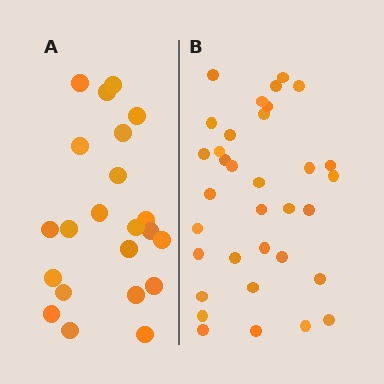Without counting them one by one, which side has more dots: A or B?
Region B (the right region) has more dots.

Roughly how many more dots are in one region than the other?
Region B has roughly 12 or so more dots than region A.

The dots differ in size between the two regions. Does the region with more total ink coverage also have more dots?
No. Region A has more total ink coverage because its dots are larger, but region B actually contains more individual dots. Total area can be misleading — the number of items is what matters here.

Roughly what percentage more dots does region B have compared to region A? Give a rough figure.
About 55% more.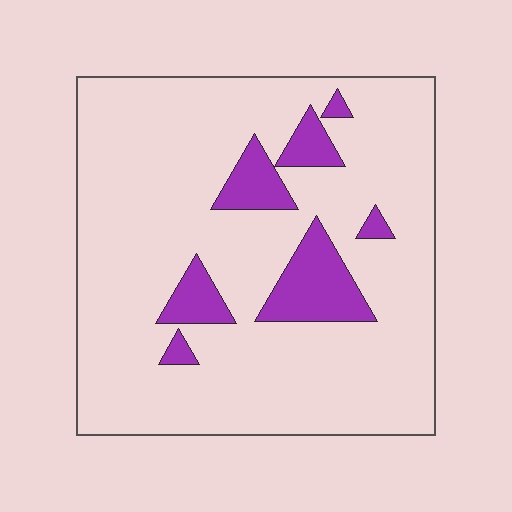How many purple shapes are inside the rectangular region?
7.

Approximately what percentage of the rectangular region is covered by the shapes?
Approximately 15%.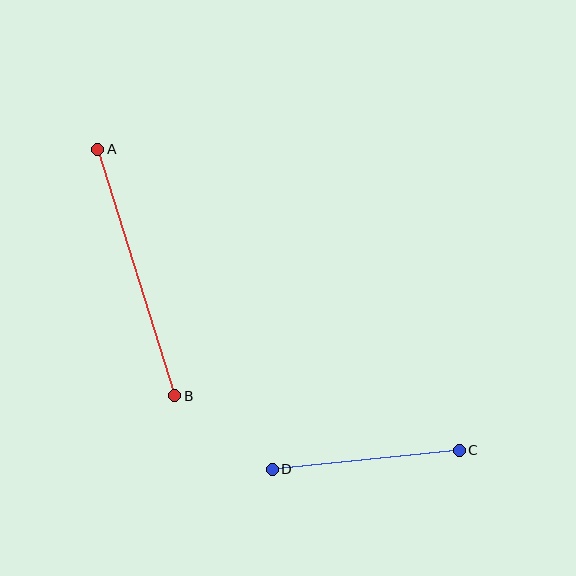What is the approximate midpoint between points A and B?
The midpoint is at approximately (136, 272) pixels.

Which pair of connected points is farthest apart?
Points A and B are farthest apart.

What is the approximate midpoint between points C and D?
The midpoint is at approximately (366, 460) pixels.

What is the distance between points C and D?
The distance is approximately 188 pixels.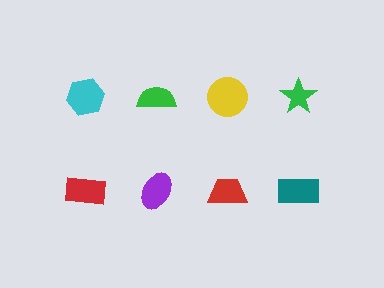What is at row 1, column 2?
A green semicircle.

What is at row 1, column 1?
A cyan hexagon.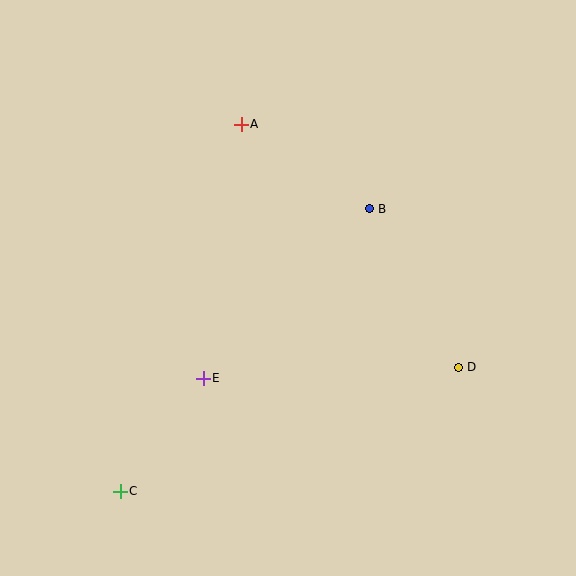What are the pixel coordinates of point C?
Point C is at (120, 491).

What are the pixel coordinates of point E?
Point E is at (203, 378).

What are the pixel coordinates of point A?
Point A is at (241, 124).